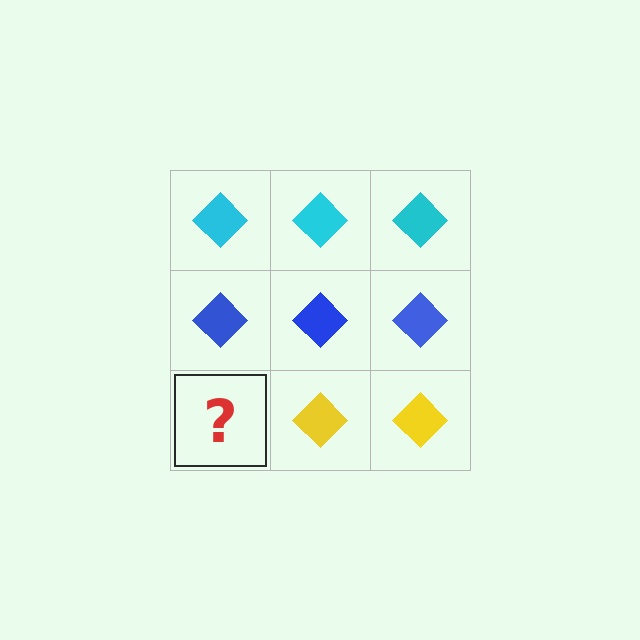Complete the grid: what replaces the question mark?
The question mark should be replaced with a yellow diamond.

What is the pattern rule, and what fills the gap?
The rule is that each row has a consistent color. The gap should be filled with a yellow diamond.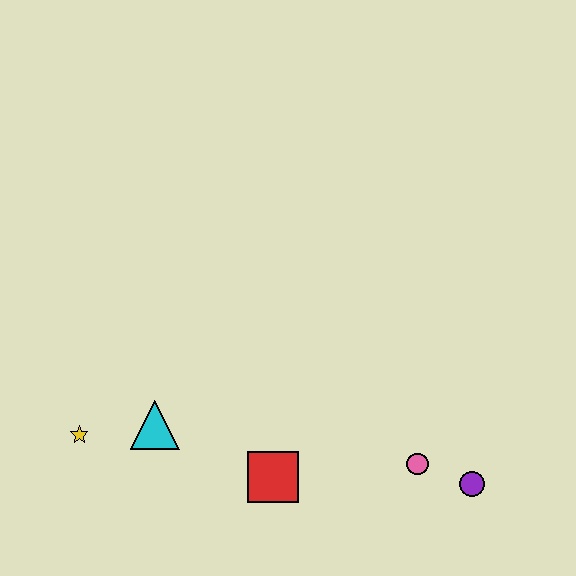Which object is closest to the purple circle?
The pink circle is closest to the purple circle.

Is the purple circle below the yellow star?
Yes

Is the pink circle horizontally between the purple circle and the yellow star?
Yes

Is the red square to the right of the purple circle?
No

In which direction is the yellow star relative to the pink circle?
The yellow star is to the left of the pink circle.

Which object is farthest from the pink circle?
The yellow star is farthest from the pink circle.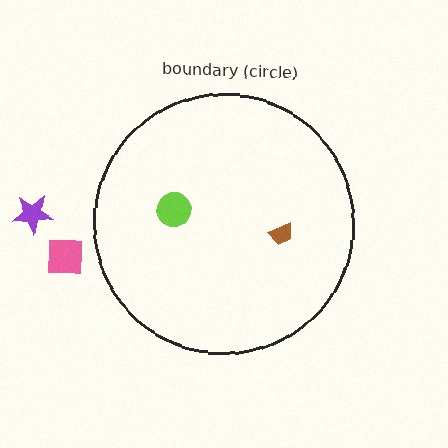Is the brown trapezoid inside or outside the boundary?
Inside.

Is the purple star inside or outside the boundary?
Outside.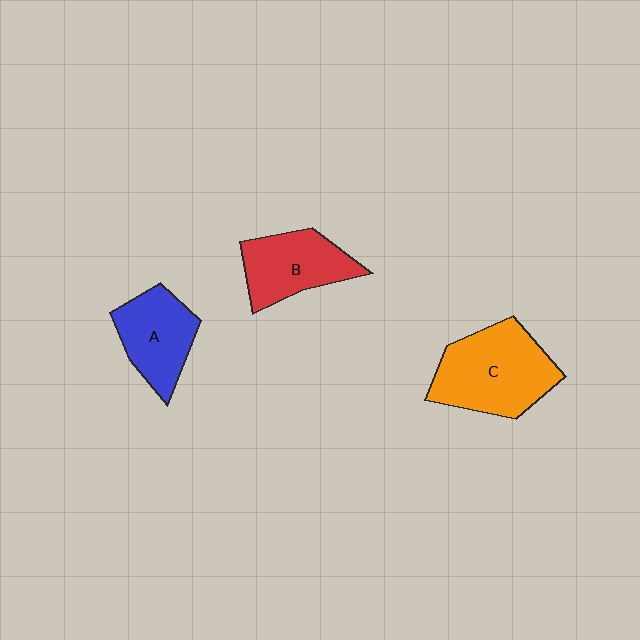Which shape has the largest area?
Shape C (orange).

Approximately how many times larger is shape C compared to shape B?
Approximately 1.4 times.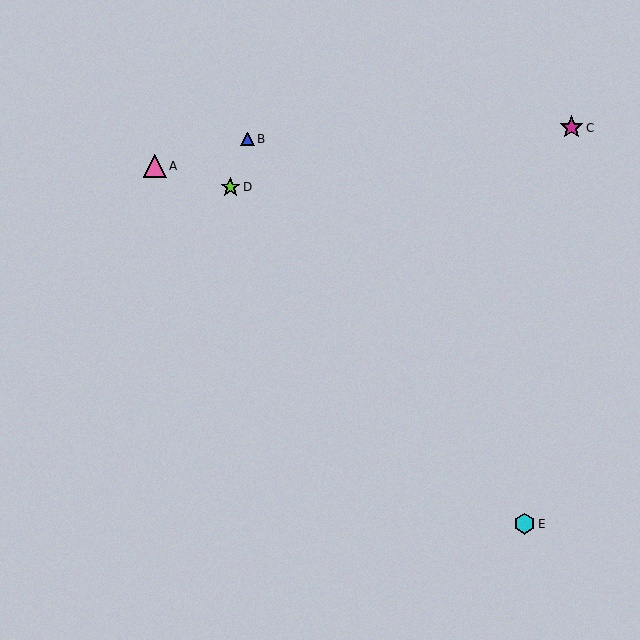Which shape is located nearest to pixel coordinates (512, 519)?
The cyan hexagon (labeled E) at (525, 524) is nearest to that location.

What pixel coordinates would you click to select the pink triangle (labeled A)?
Click at (155, 166) to select the pink triangle A.